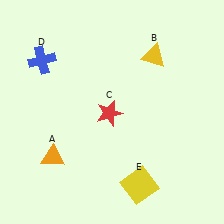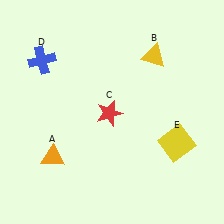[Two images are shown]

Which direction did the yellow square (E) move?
The yellow square (E) moved up.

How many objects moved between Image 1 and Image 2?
1 object moved between the two images.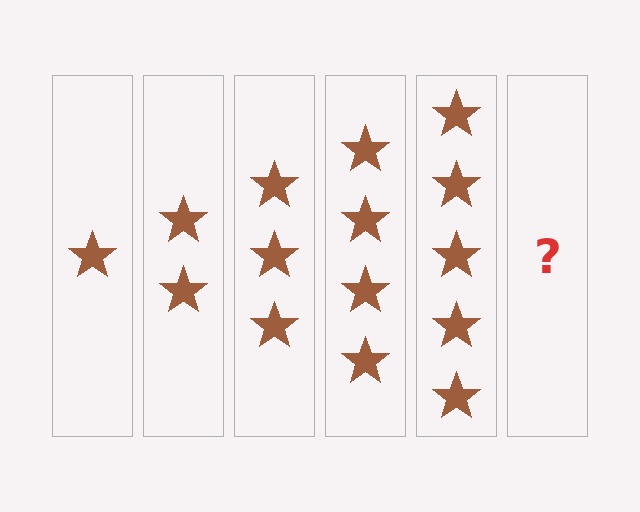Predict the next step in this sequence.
The next step is 6 stars.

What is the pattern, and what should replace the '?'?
The pattern is that each step adds one more star. The '?' should be 6 stars.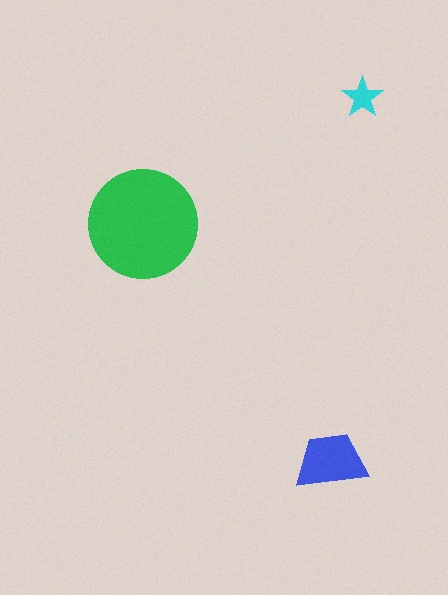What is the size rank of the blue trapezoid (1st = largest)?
2nd.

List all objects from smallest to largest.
The cyan star, the blue trapezoid, the green circle.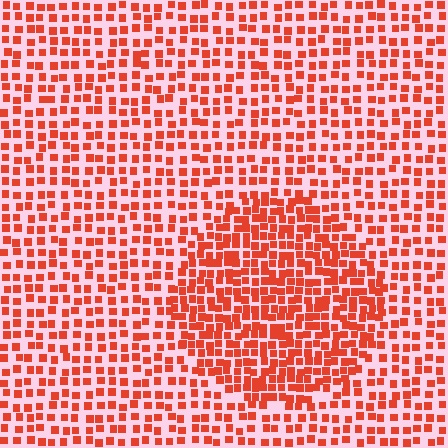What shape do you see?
I see a circle.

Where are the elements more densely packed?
The elements are more densely packed inside the circle boundary.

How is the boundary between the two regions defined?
The boundary is defined by a change in element density (approximately 1.7x ratio). All elements are the same color, size, and shape.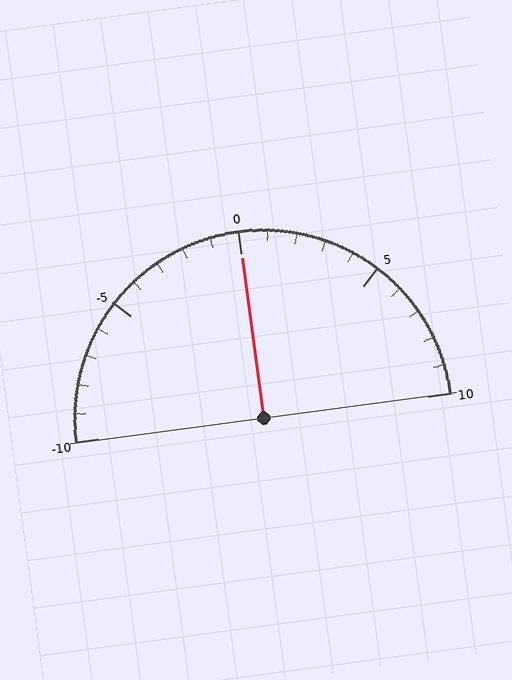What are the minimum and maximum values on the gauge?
The gauge ranges from -10 to 10.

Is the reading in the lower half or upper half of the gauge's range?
The reading is in the upper half of the range (-10 to 10).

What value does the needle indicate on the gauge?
The needle indicates approximately 0.